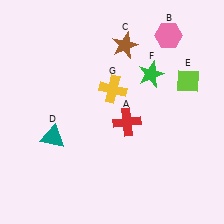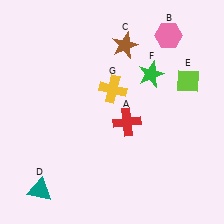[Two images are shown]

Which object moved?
The teal triangle (D) moved down.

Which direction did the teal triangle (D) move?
The teal triangle (D) moved down.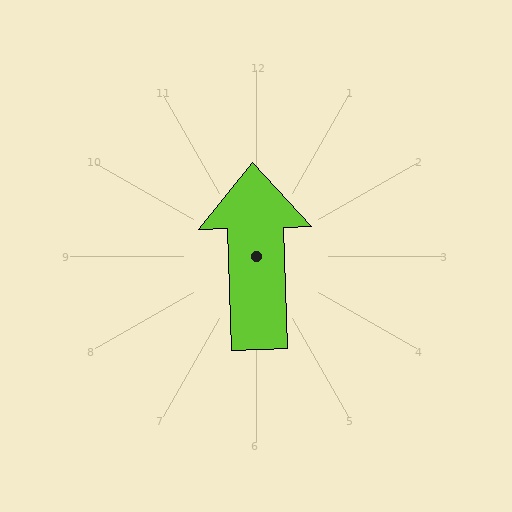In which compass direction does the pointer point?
North.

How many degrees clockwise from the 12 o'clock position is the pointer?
Approximately 358 degrees.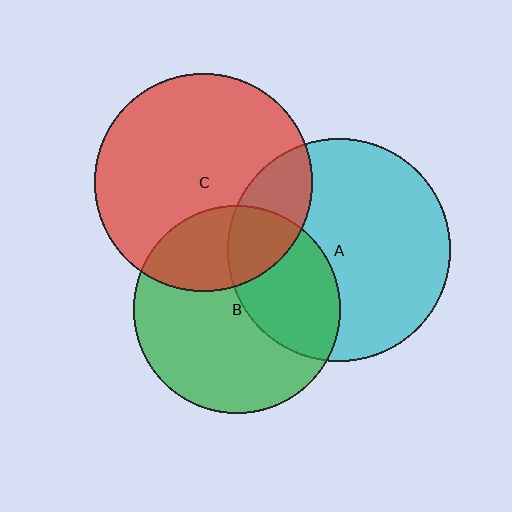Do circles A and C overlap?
Yes.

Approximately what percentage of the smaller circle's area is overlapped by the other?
Approximately 20%.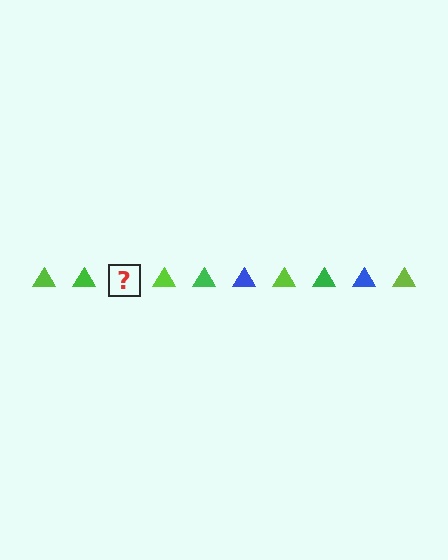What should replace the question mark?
The question mark should be replaced with a blue triangle.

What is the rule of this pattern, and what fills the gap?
The rule is that the pattern cycles through lime, green, blue triangles. The gap should be filled with a blue triangle.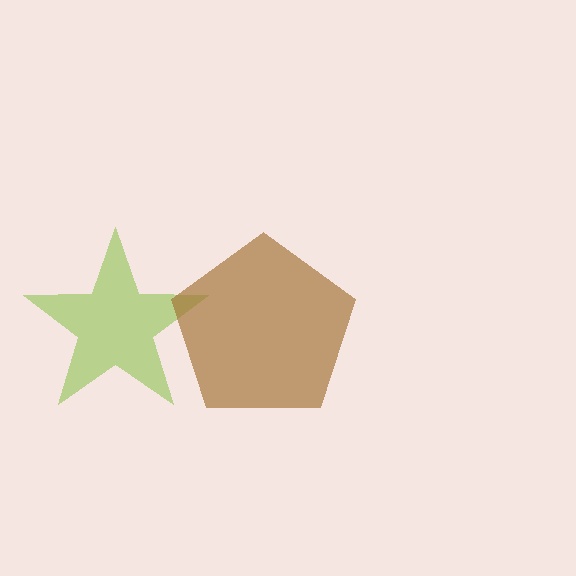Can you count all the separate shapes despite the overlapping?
Yes, there are 2 separate shapes.